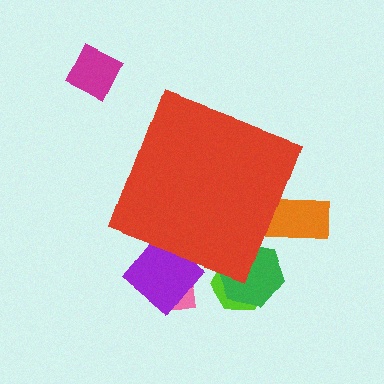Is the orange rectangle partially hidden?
Yes, the orange rectangle is partially hidden behind the red diamond.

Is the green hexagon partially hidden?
Yes, the green hexagon is partially hidden behind the red diamond.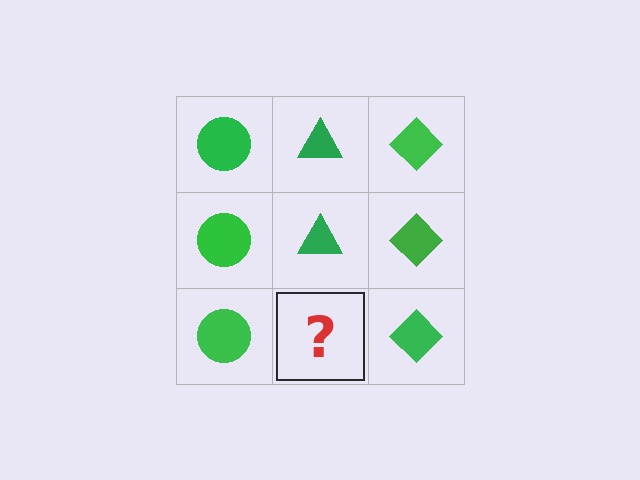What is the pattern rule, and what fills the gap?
The rule is that each column has a consistent shape. The gap should be filled with a green triangle.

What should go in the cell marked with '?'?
The missing cell should contain a green triangle.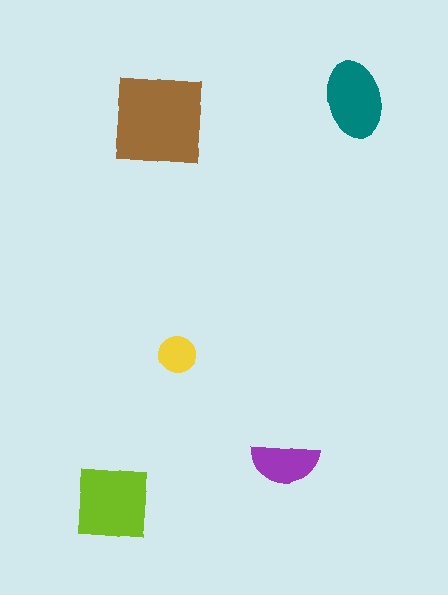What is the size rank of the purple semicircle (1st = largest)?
4th.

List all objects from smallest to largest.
The yellow circle, the purple semicircle, the teal ellipse, the lime square, the brown square.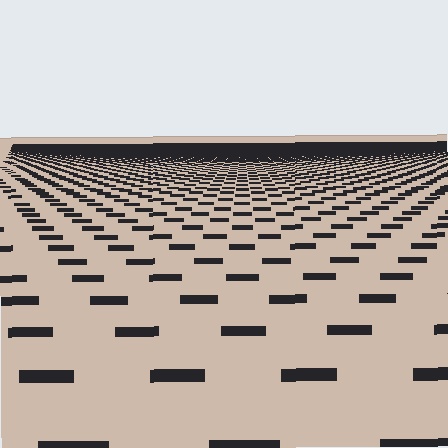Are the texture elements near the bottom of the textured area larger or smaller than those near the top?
Larger. Near the bottom, elements are closer to the viewer and appear at a bigger on-screen size.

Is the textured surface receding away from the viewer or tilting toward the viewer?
The surface is receding away from the viewer. Texture elements get smaller and denser toward the top.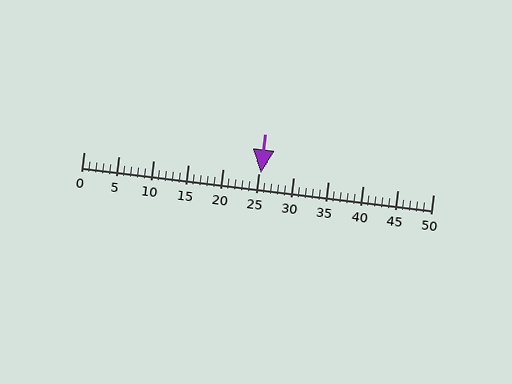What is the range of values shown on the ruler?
The ruler shows values from 0 to 50.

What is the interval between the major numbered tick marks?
The major tick marks are spaced 5 units apart.